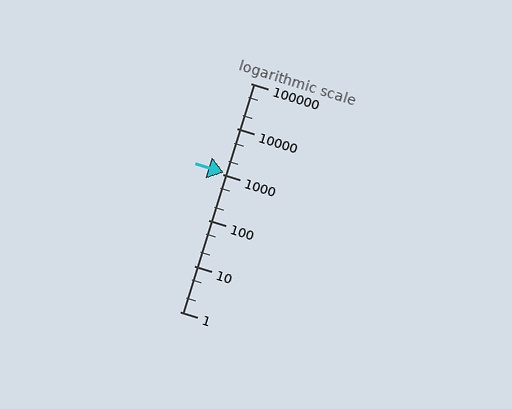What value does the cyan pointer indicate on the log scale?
The pointer indicates approximately 1100.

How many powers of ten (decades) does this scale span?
The scale spans 5 decades, from 1 to 100000.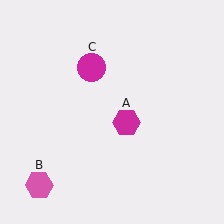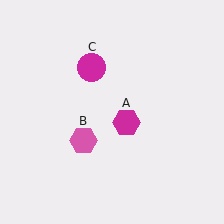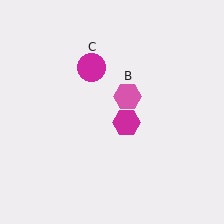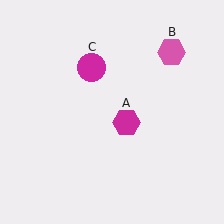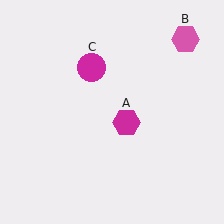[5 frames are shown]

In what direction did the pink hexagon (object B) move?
The pink hexagon (object B) moved up and to the right.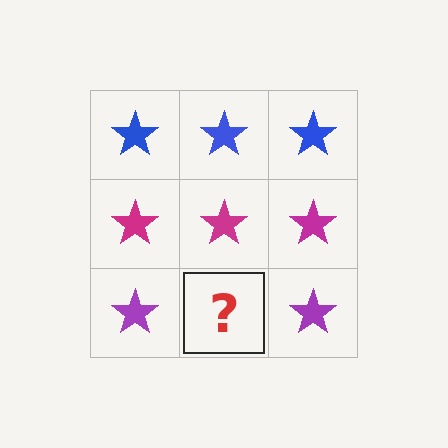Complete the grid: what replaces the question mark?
The question mark should be replaced with a purple star.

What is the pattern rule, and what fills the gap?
The rule is that each row has a consistent color. The gap should be filled with a purple star.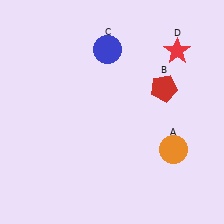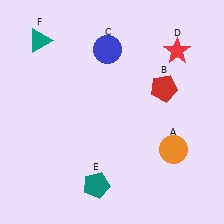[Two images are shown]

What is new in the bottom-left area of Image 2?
A teal pentagon (E) was added in the bottom-left area of Image 2.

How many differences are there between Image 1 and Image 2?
There are 2 differences between the two images.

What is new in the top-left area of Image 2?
A teal triangle (F) was added in the top-left area of Image 2.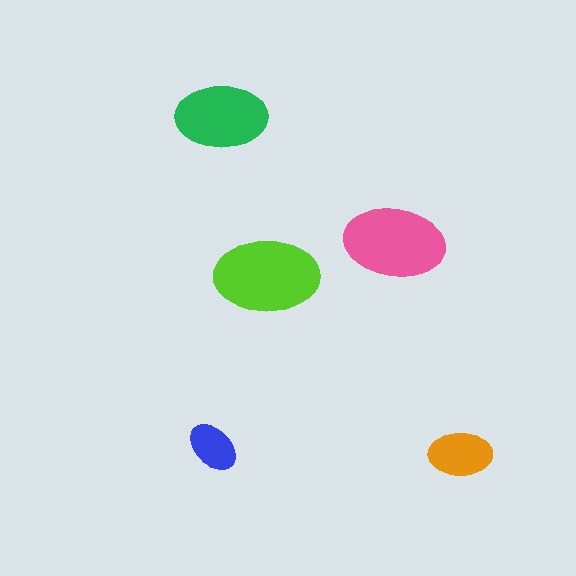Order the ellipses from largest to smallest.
the lime one, the pink one, the green one, the orange one, the blue one.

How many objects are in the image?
There are 5 objects in the image.